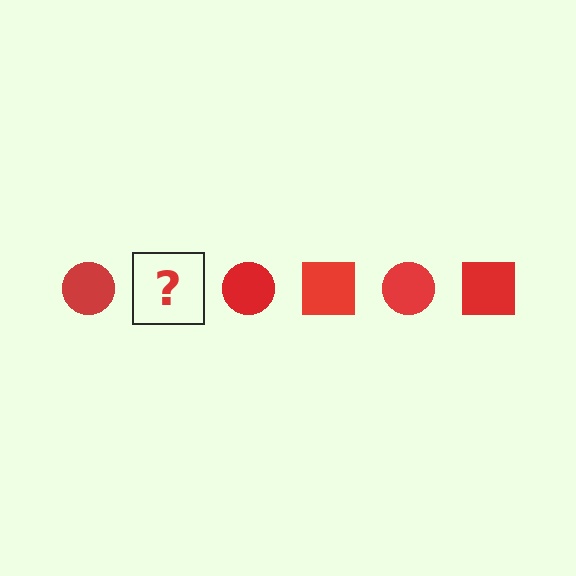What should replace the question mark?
The question mark should be replaced with a red square.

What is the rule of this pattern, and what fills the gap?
The rule is that the pattern cycles through circle, square shapes in red. The gap should be filled with a red square.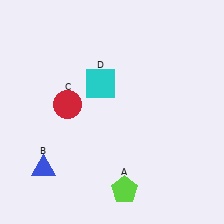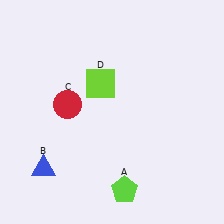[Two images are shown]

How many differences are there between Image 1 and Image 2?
There is 1 difference between the two images.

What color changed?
The square (D) changed from cyan in Image 1 to lime in Image 2.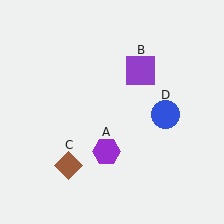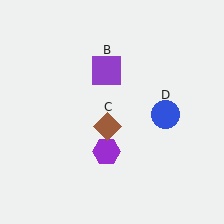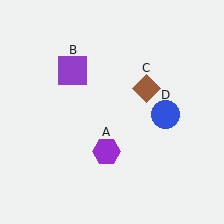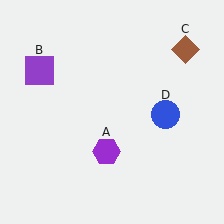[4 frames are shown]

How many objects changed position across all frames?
2 objects changed position: purple square (object B), brown diamond (object C).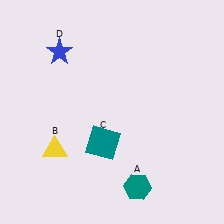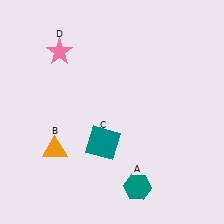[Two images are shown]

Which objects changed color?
B changed from yellow to orange. D changed from blue to pink.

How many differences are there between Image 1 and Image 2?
There are 2 differences between the two images.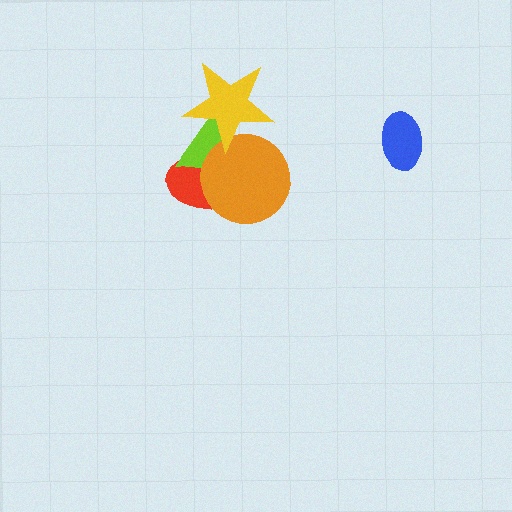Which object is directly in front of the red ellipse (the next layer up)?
The lime triangle is directly in front of the red ellipse.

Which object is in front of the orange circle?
The yellow star is in front of the orange circle.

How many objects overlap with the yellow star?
3 objects overlap with the yellow star.